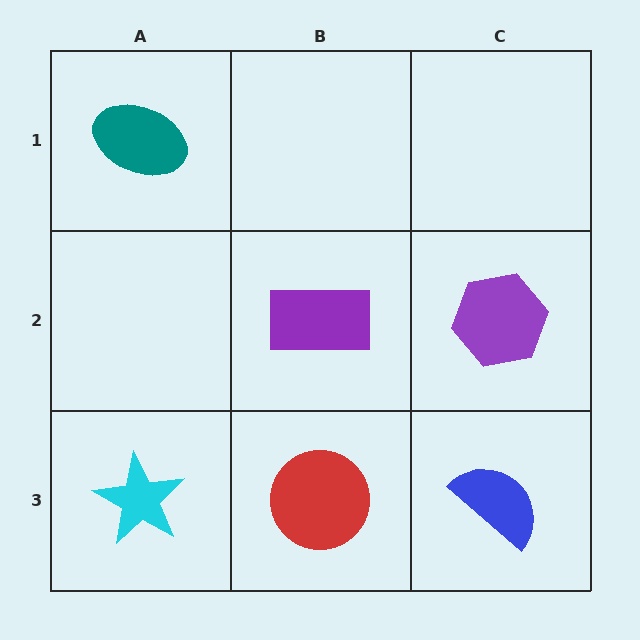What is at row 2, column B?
A purple rectangle.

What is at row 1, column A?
A teal ellipse.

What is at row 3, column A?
A cyan star.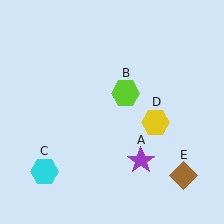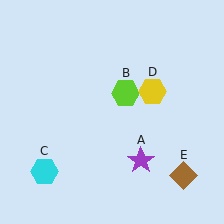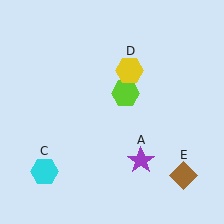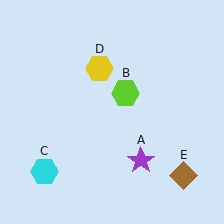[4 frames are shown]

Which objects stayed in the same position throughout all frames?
Purple star (object A) and lime hexagon (object B) and cyan hexagon (object C) and brown diamond (object E) remained stationary.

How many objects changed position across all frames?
1 object changed position: yellow hexagon (object D).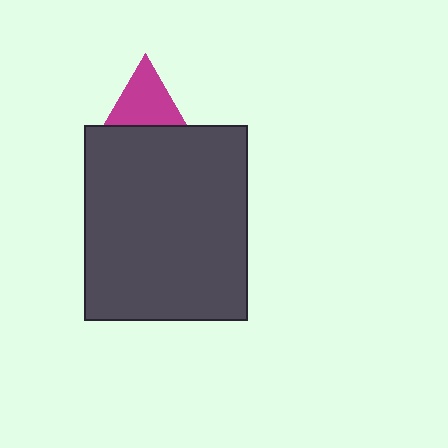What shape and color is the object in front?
The object in front is a dark gray rectangle.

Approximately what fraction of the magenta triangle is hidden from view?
Roughly 43% of the magenta triangle is hidden behind the dark gray rectangle.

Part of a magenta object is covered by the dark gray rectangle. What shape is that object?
It is a triangle.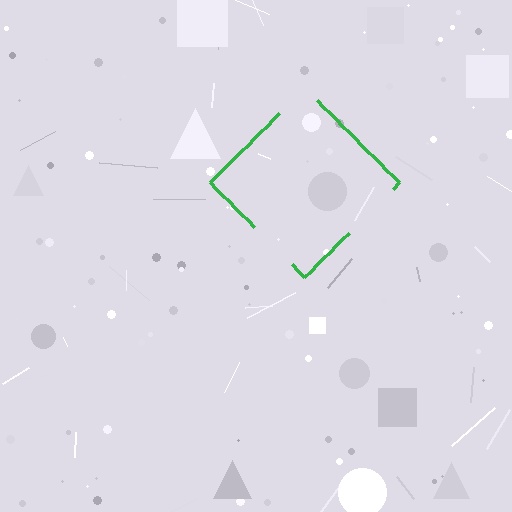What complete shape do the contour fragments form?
The contour fragments form a diamond.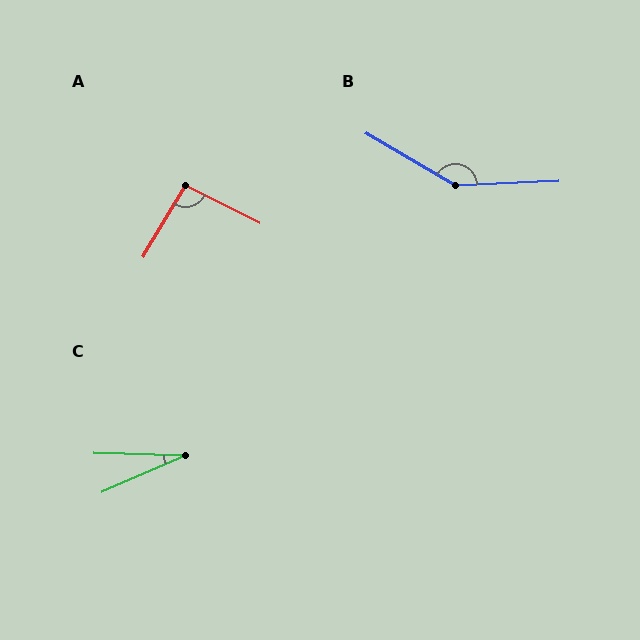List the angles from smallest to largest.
C (25°), A (94°), B (147°).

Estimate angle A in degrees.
Approximately 94 degrees.